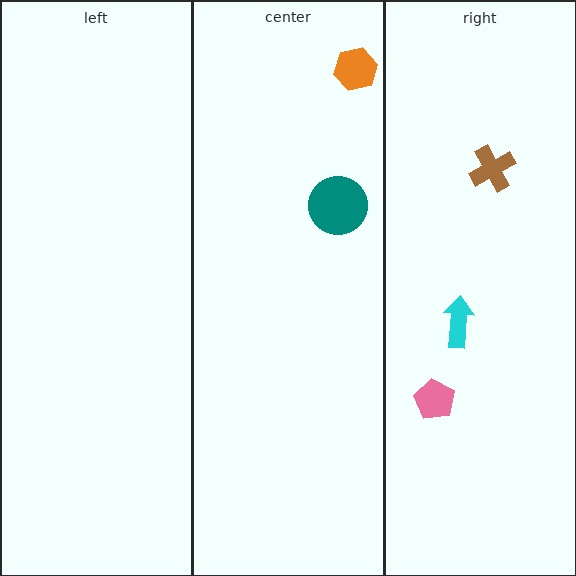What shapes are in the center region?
The orange hexagon, the teal circle.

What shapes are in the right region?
The brown cross, the cyan arrow, the pink pentagon.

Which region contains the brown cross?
The right region.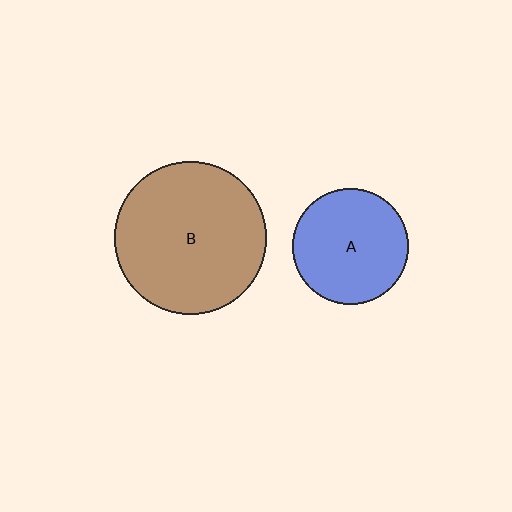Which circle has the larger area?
Circle B (brown).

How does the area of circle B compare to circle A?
Approximately 1.7 times.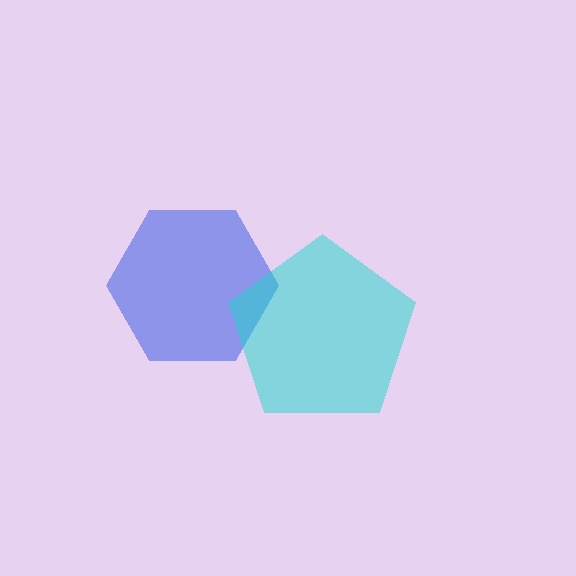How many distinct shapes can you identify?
There are 2 distinct shapes: a blue hexagon, a cyan pentagon.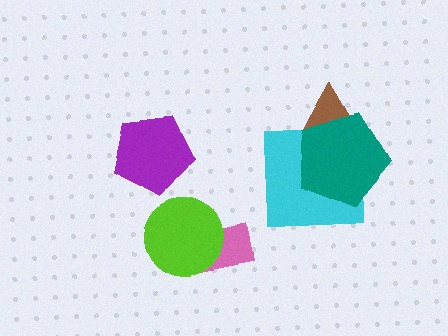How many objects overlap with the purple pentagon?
0 objects overlap with the purple pentagon.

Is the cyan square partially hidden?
Yes, it is partially covered by another shape.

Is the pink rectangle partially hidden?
Yes, it is partially covered by another shape.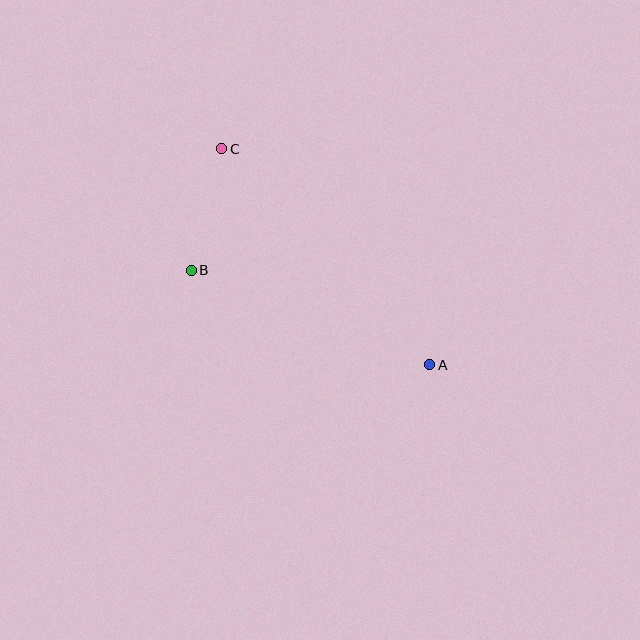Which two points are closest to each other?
Points B and C are closest to each other.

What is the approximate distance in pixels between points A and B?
The distance between A and B is approximately 256 pixels.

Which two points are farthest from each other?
Points A and C are farthest from each other.